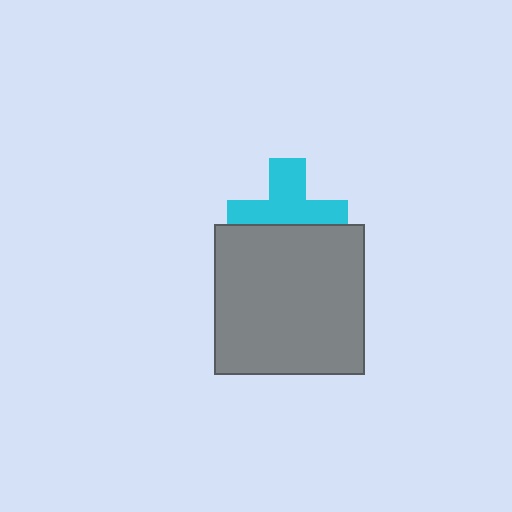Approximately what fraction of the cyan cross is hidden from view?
Roughly 42% of the cyan cross is hidden behind the gray square.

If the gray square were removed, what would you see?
You would see the complete cyan cross.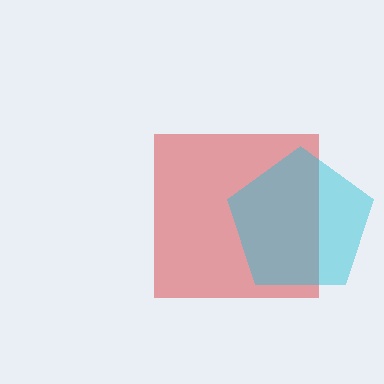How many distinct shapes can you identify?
There are 2 distinct shapes: a red square, a cyan pentagon.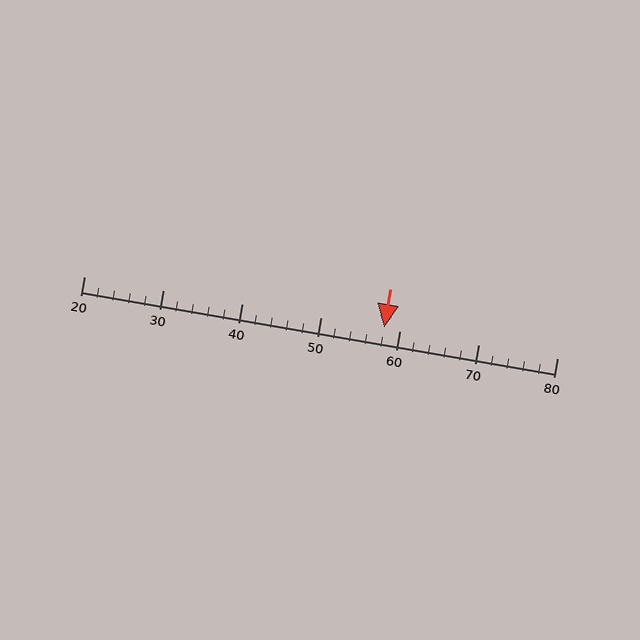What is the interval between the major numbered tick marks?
The major tick marks are spaced 10 units apart.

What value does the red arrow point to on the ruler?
The red arrow points to approximately 58.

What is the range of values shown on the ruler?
The ruler shows values from 20 to 80.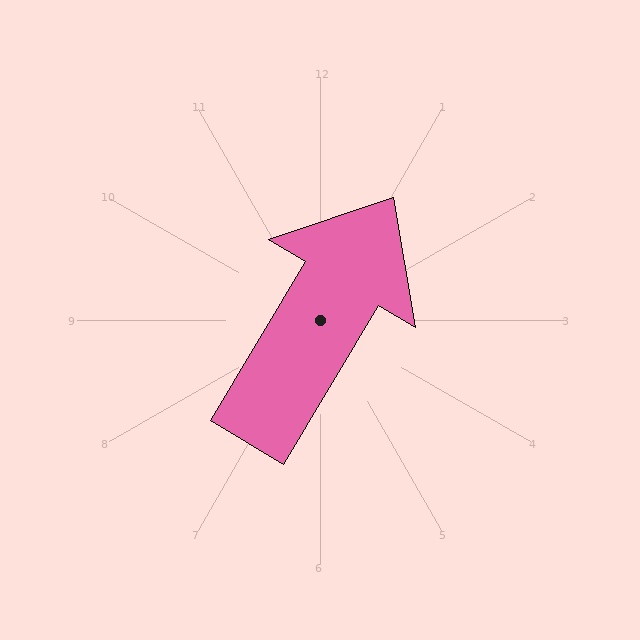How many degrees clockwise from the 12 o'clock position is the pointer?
Approximately 31 degrees.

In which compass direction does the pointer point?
Northeast.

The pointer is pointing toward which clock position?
Roughly 1 o'clock.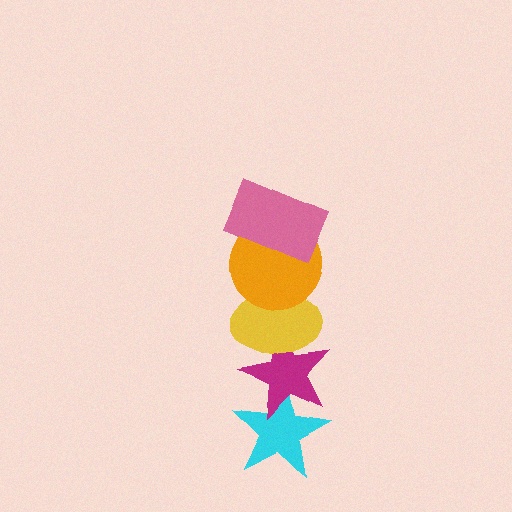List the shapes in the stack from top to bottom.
From top to bottom: the pink rectangle, the orange circle, the yellow ellipse, the magenta star, the cyan star.